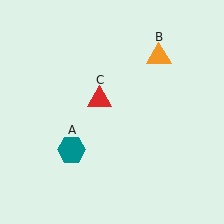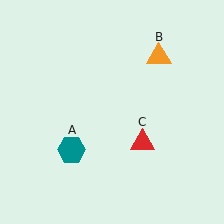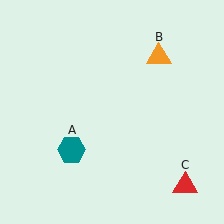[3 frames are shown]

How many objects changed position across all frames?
1 object changed position: red triangle (object C).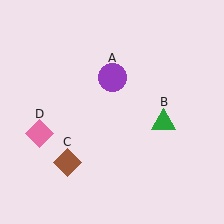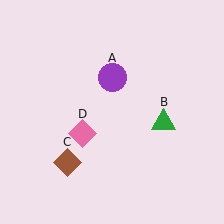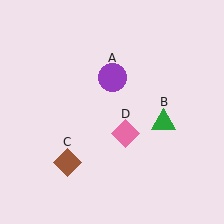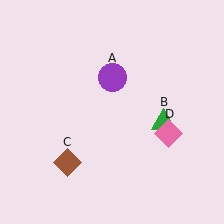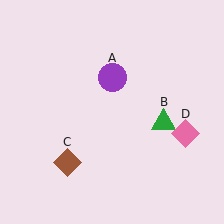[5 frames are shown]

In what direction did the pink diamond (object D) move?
The pink diamond (object D) moved right.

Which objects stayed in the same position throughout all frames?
Purple circle (object A) and green triangle (object B) and brown diamond (object C) remained stationary.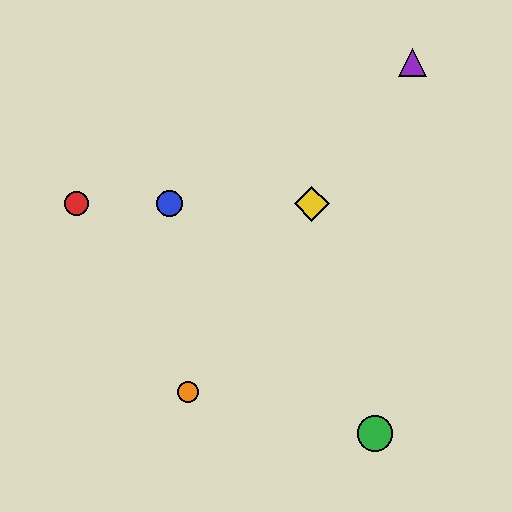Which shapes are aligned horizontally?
The red circle, the blue circle, the yellow diamond are aligned horizontally.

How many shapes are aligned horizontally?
3 shapes (the red circle, the blue circle, the yellow diamond) are aligned horizontally.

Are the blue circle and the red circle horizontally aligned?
Yes, both are at y≈204.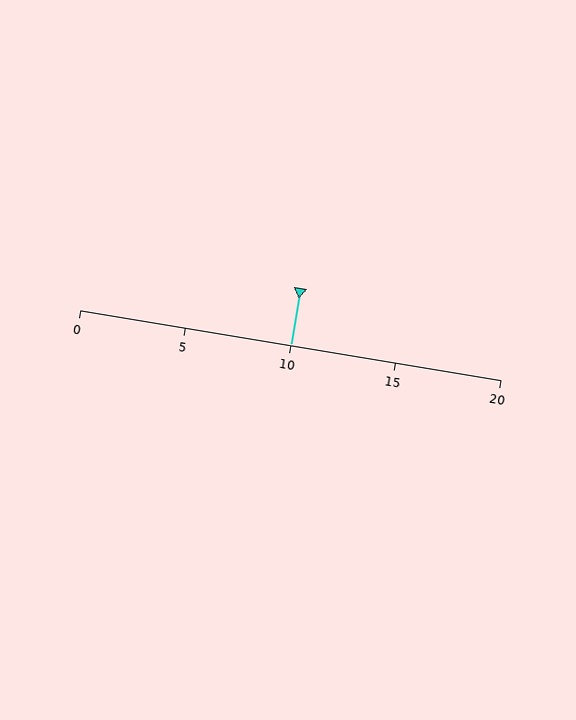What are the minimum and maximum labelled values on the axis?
The axis runs from 0 to 20.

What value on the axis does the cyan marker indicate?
The marker indicates approximately 10.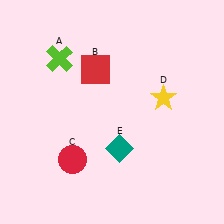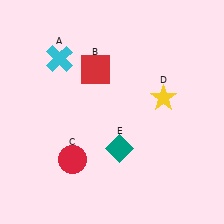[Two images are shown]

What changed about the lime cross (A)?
In Image 1, A is lime. In Image 2, it changed to cyan.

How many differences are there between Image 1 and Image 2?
There is 1 difference between the two images.